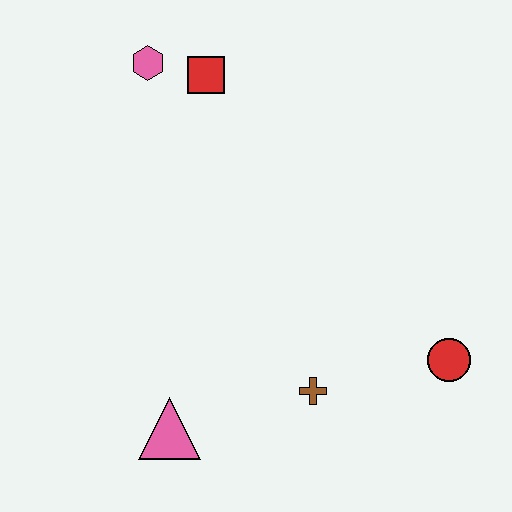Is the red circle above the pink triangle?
Yes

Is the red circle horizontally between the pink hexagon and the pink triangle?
No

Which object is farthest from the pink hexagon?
The red circle is farthest from the pink hexagon.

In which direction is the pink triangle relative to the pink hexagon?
The pink triangle is below the pink hexagon.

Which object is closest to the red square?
The pink hexagon is closest to the red square.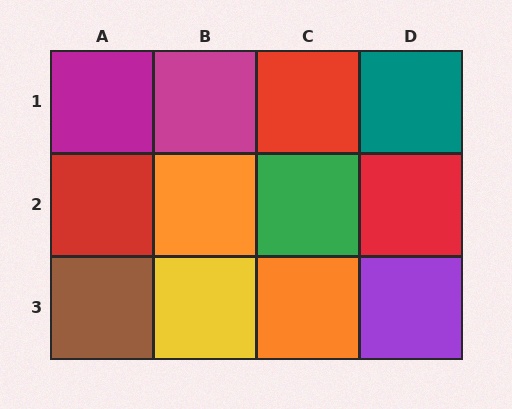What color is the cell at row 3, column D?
Purple.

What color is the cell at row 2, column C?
Green.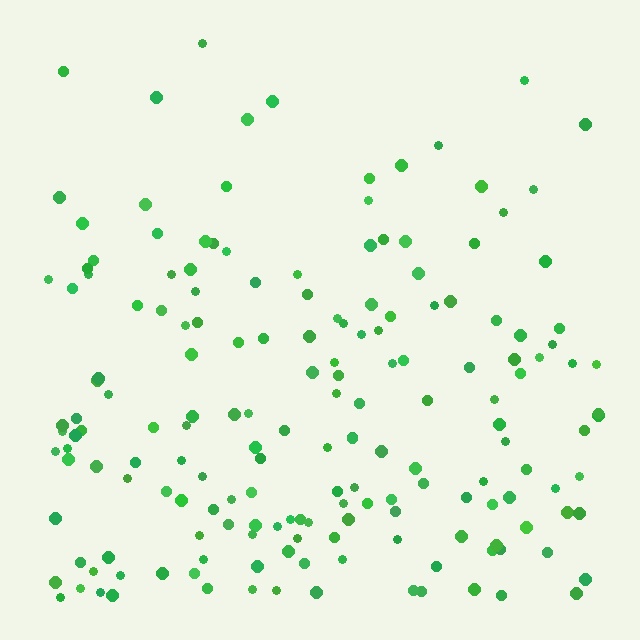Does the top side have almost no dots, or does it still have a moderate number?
Still a moderate number, just noticeably fewer than the bottom.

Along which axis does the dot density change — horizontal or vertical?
Vertical.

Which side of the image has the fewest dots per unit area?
The top.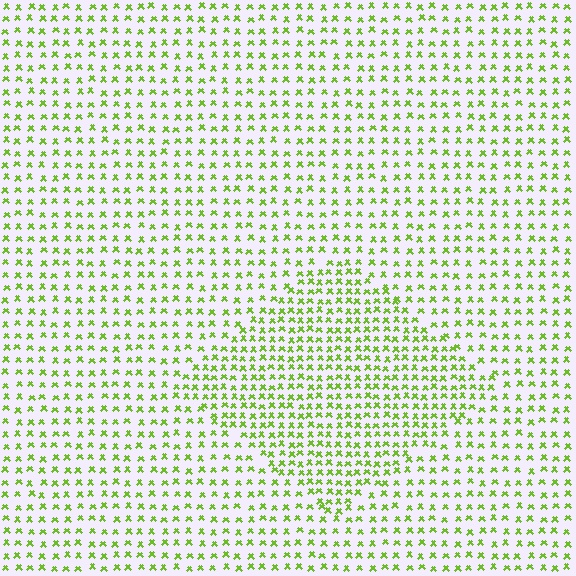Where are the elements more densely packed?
The elements are more densely packed inside the diamond boundary.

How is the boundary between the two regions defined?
The boundary is defined by a change in element density (approximately 1.6x ratio). All elements are the same color, size, and shape.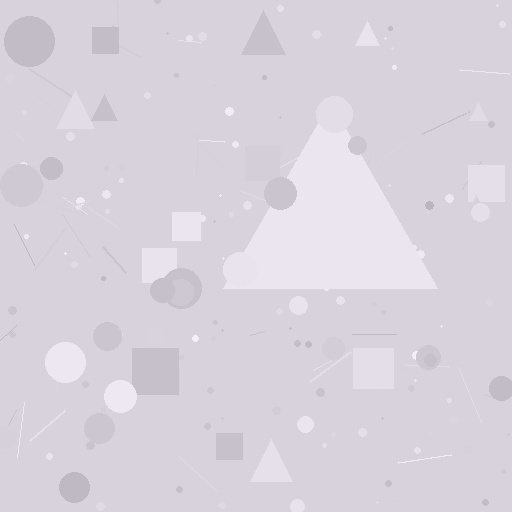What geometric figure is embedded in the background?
A triangle is embedded in the background.